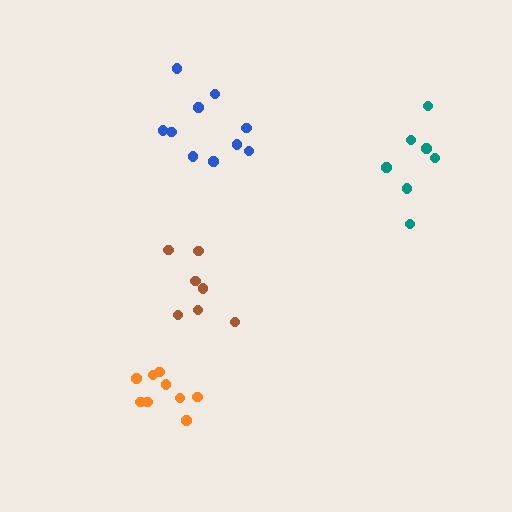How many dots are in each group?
Group 1: 7 dots, Group 2: 7 dots, Group 3: 10 dots, Group 4: 9 dots (33 total).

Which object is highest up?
The blue cluster is topmost.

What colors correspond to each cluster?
The clusters are colored: brown, teal, blue, orange.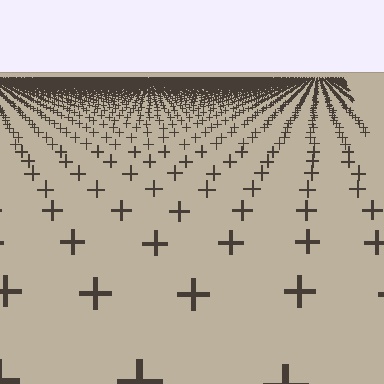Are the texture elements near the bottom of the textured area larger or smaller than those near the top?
Larger. Near the bottom, elements are closer to the viewer and appear at a bigger on-screen size.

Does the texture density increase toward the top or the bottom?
Density increases toward the top.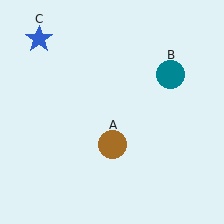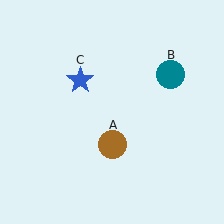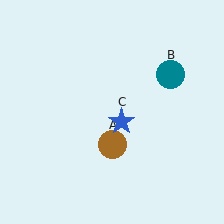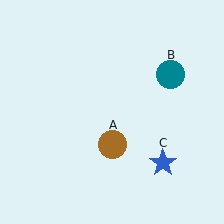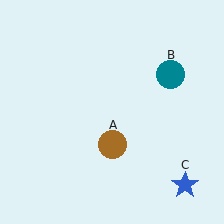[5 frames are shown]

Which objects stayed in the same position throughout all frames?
Brown circle (object A) and teal circle (object B) remained stationary.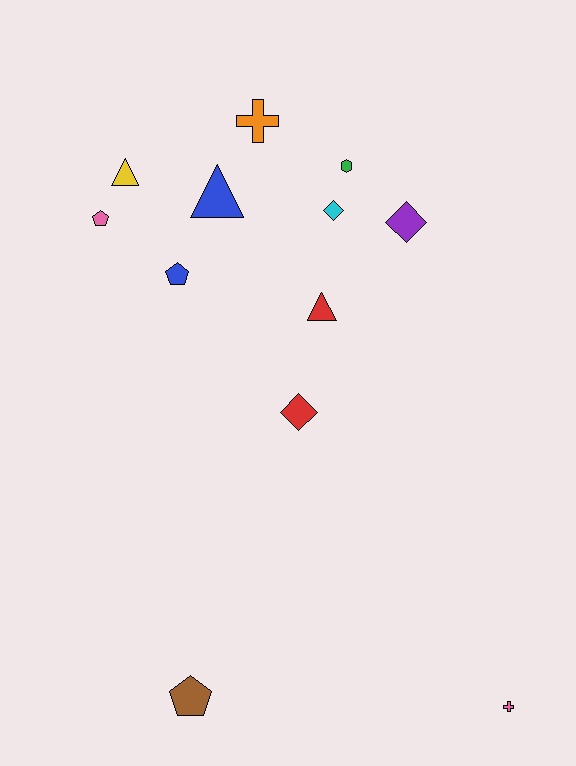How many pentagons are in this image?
There are 3 pentagons.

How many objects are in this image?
There are 12 objects.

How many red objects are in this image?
There are 2 red objects.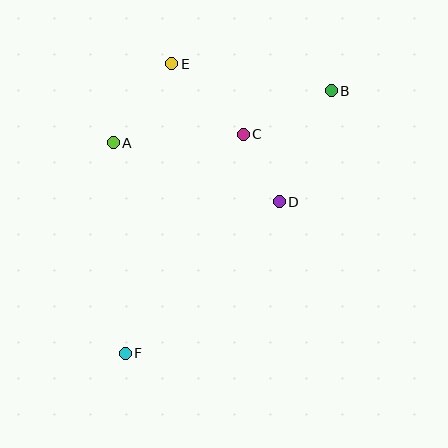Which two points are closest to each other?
Points C and D are closest to each other.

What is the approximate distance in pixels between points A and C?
The distance between A and C is approximately 131 pixels.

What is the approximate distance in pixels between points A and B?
The distance between A and B is approximately 224 pixels.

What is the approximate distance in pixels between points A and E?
The distance between A and E is approximately 98 pixels.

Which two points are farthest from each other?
Points B and F are farthest from each other.